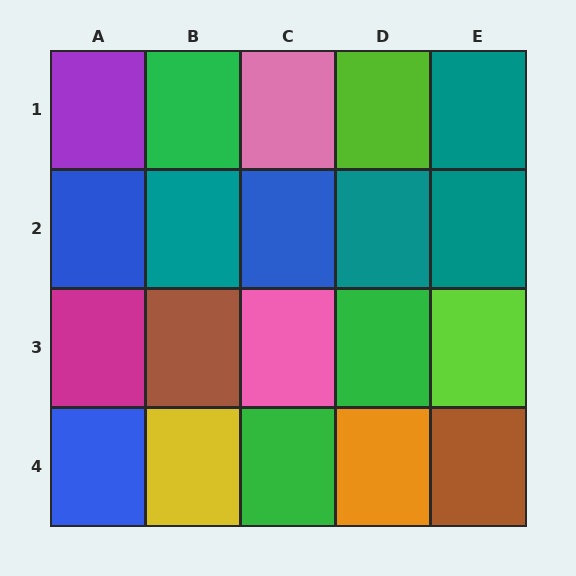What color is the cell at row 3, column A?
Magenta.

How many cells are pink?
2 cells are pink.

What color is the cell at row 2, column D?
Teal.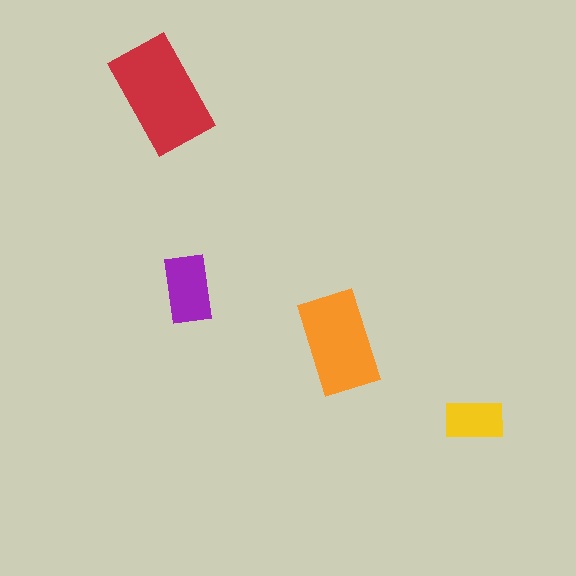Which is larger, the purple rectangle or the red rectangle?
The red one.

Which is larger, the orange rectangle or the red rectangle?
The red one.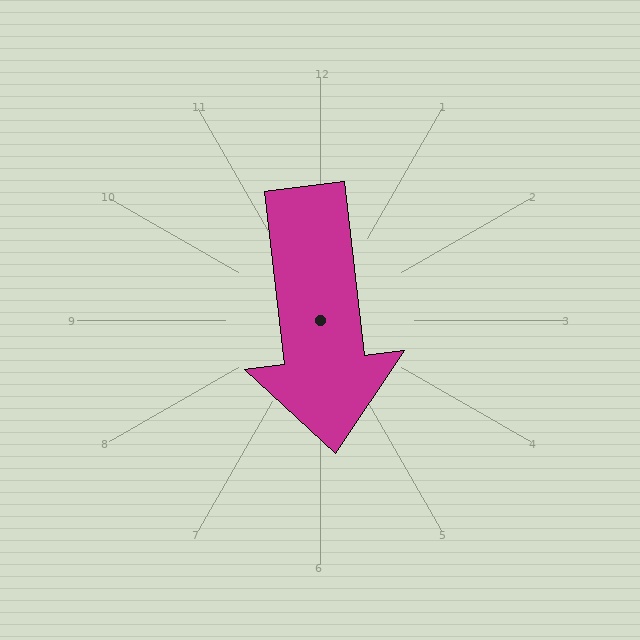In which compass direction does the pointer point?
South.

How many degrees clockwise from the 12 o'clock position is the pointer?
Approximately 173 degrees.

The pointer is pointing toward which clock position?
Roughly 6 o'clock.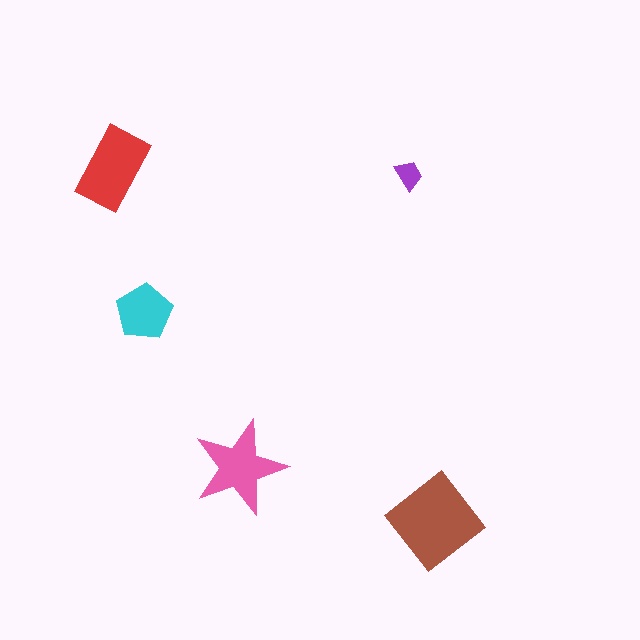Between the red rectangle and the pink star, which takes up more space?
The red rectangle.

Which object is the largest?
The brown diamond.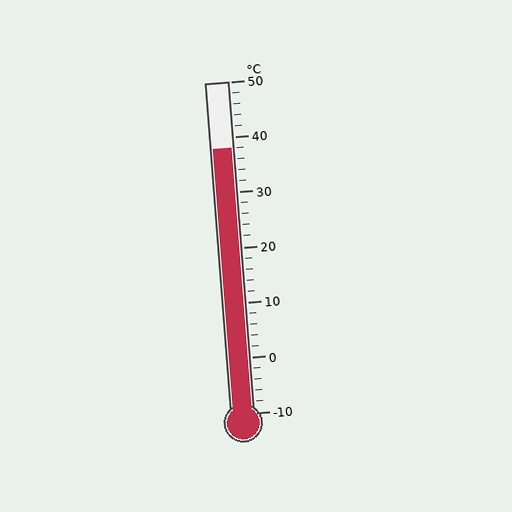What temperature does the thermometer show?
The thermometer shows approximately 38°C.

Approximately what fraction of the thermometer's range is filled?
The thermometer is filled to approximately 80% of its range.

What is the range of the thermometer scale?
The thermometer scale ranges from -10°C to 50°C.